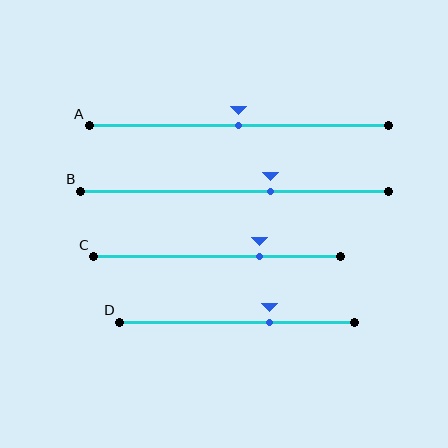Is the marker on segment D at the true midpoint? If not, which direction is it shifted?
No, the marker on segment D is shifted to the right by about 14% of the segment length.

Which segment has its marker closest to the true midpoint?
Segment A has its marker closest to the true midpoint.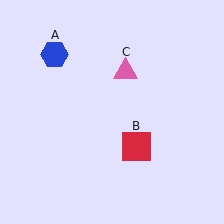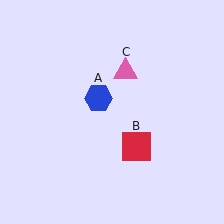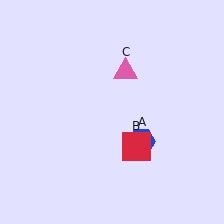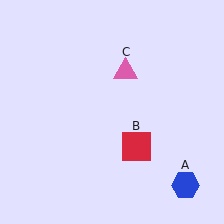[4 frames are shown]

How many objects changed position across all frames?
1 object changed position: blue hexagon (object A).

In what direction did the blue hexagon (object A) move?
The blue hexagon (object A) moved down and to the right.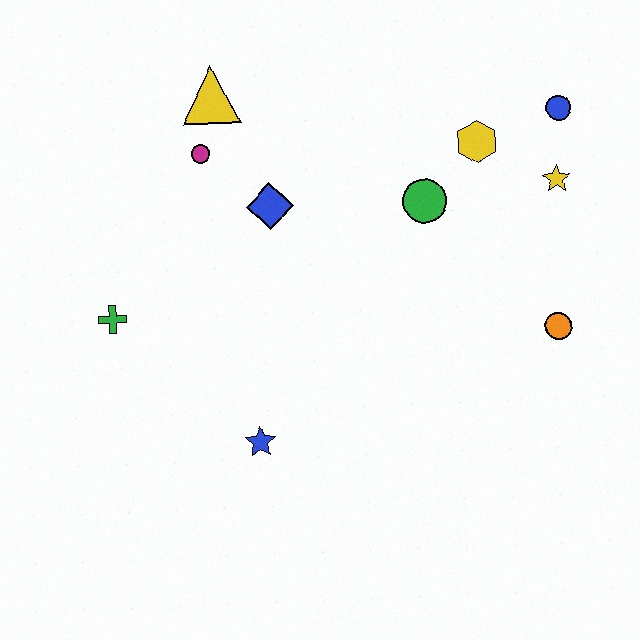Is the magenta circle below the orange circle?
No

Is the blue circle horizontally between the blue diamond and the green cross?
No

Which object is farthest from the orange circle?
The green cross is farthest from the orange circle.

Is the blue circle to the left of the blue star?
No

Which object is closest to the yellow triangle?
The magenta circle is closest to the yellow triangle.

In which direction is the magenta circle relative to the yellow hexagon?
The magenta circle is to the left of the yellow hexagon.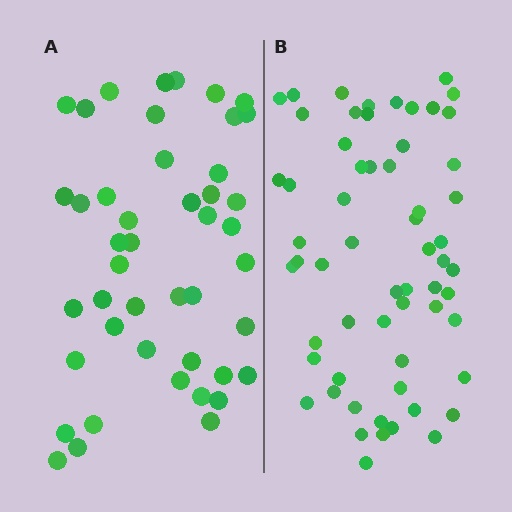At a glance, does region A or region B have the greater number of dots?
Region B (the right region) has more dots.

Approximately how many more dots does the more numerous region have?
Region B has approximately 15 more dots than region A.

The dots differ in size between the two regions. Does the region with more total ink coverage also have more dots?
No. Region A has more total ink coverage because its dots are larger, but region B actually contains more individual dots. Total area can be misleading — the number of items is what matters here.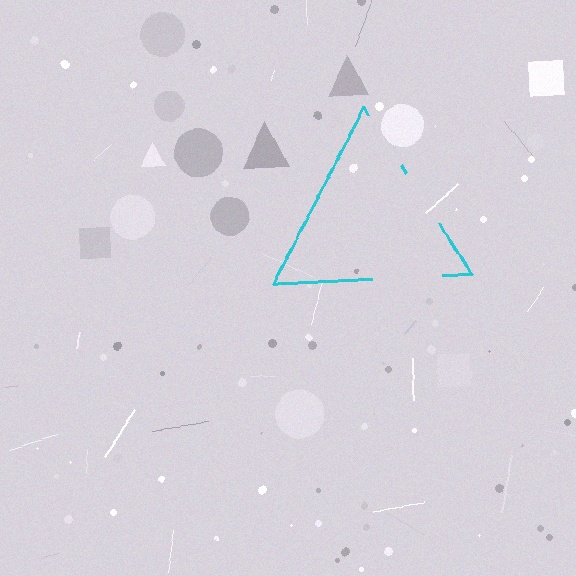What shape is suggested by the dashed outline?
The dashed outline suggests a triangle.